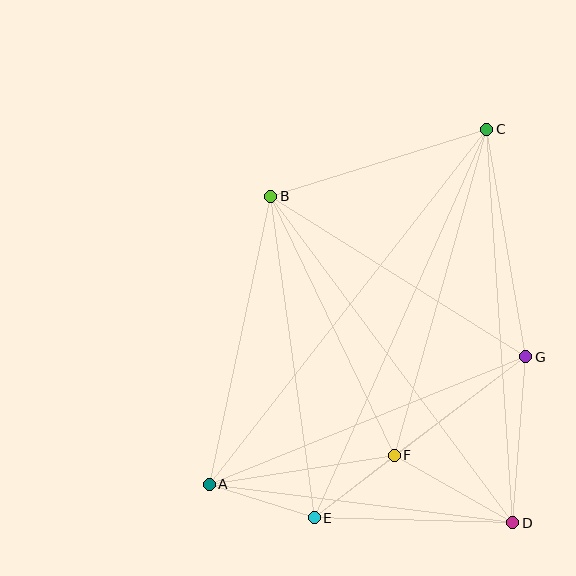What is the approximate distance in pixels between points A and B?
The distance between A and B is approximately 295 pixels.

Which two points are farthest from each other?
Points A and C are farthest from each other.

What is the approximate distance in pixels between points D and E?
The distance between D and E is approximately 198 pixels.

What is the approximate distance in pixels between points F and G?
The distance between F and G is approximately 165 pixels.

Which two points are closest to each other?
Points E and F are closest to each other.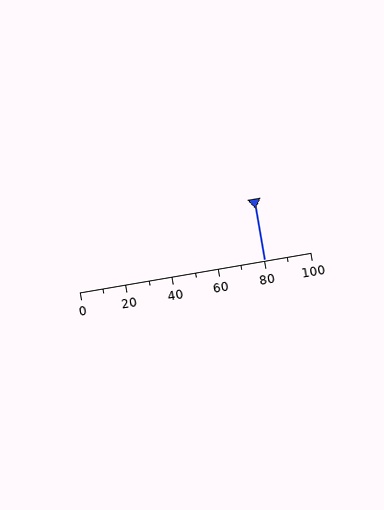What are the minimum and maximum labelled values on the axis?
The axis runs from 0 to 100.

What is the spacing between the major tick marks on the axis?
The major ticks are spaced 20 apart.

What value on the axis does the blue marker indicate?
The marker indicates approximately 80.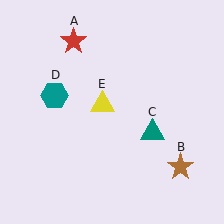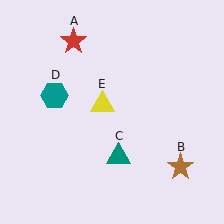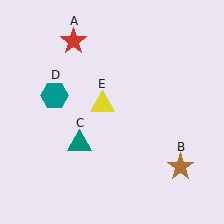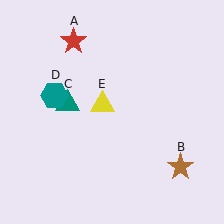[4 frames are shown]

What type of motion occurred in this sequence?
The teal triangle (object C) rotated clockwise around the center of the scene.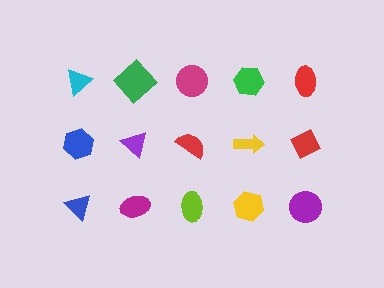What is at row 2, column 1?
A blue hexagon.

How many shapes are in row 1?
5 shapes.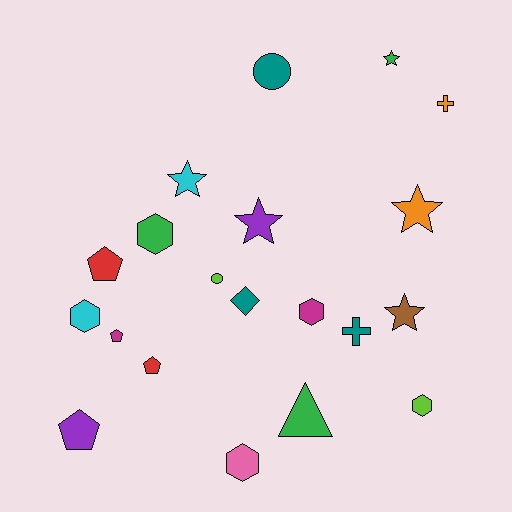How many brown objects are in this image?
There is 1 brown object.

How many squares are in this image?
There are no squares.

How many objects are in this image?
There are 20 objects.